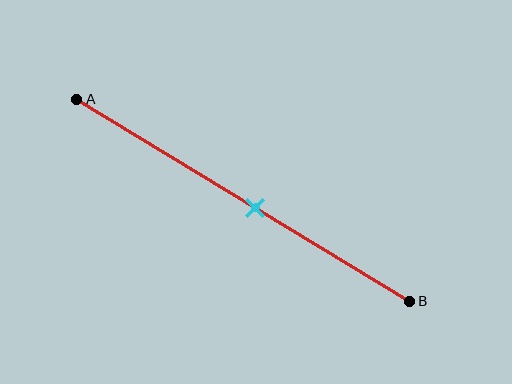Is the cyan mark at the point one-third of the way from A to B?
No, the mark is at about 55% from A, not at the 33% one-third point.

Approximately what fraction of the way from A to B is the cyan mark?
The cyan mark is approximately 55% of the way from A to B.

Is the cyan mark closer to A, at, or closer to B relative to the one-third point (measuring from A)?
The cyan mark is closer to point B than the one-third point of segment AB.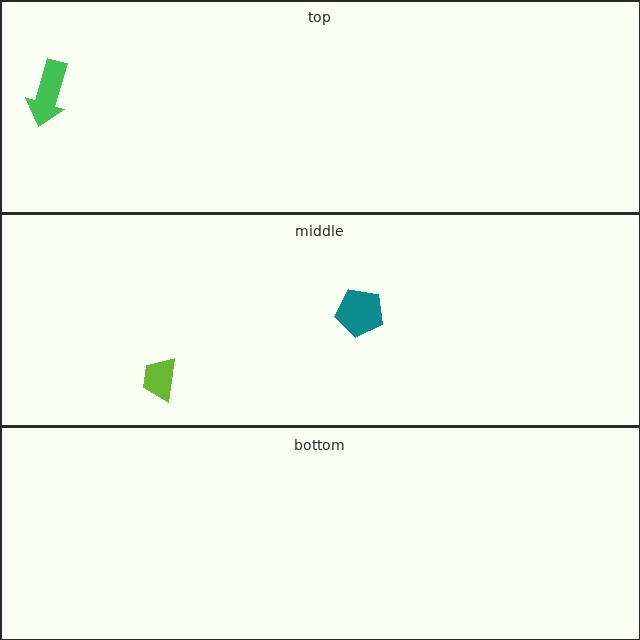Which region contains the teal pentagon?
The middle region.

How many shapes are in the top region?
1.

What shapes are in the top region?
The green arrow.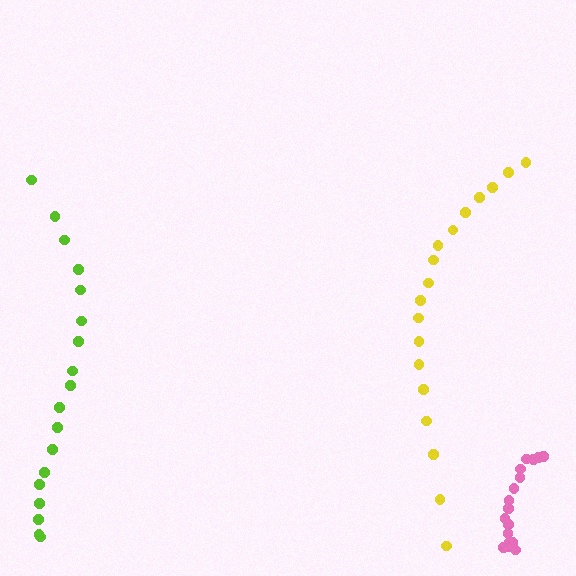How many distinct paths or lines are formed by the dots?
There are 3 distinct paths.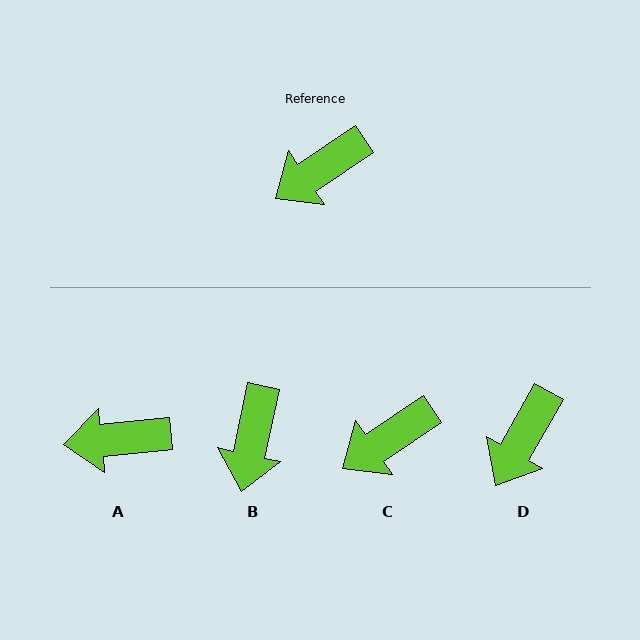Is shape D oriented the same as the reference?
No, it is off by about 27 degrees.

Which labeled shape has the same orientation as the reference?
C.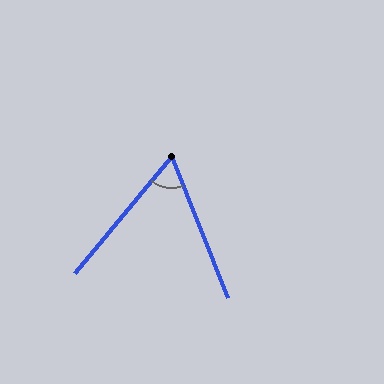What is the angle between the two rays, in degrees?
Approximately 61 degrees.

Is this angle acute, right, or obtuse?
It is acute.